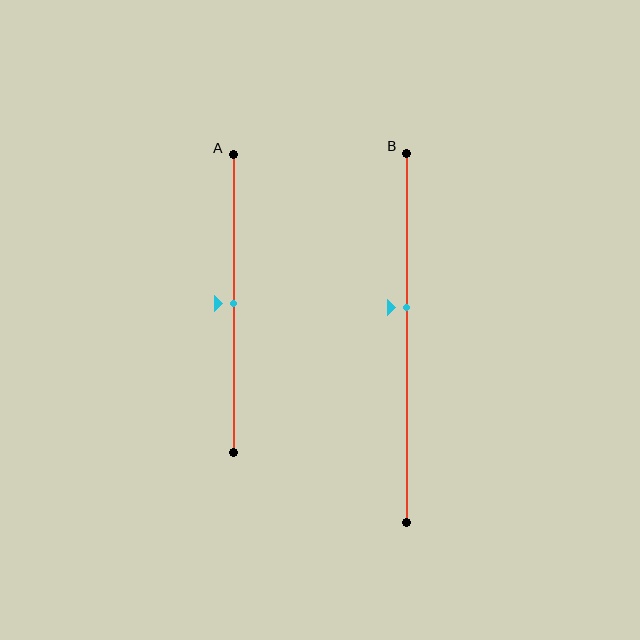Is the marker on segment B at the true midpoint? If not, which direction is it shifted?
No, the marker on segment B is shifted upward by about 8% of the segment length.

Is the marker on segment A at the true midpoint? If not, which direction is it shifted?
Yes, the marker on segment A is at the true midpoint.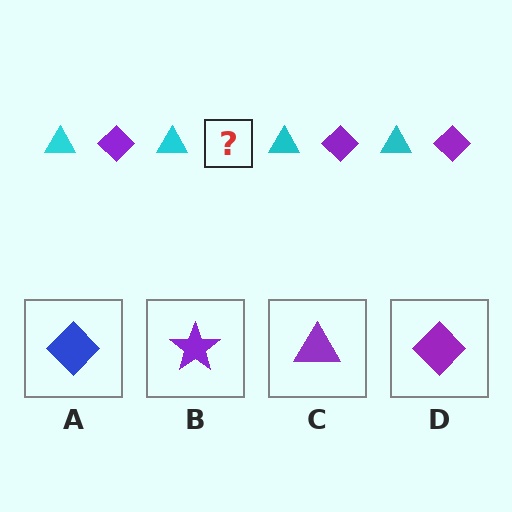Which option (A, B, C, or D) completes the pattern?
D.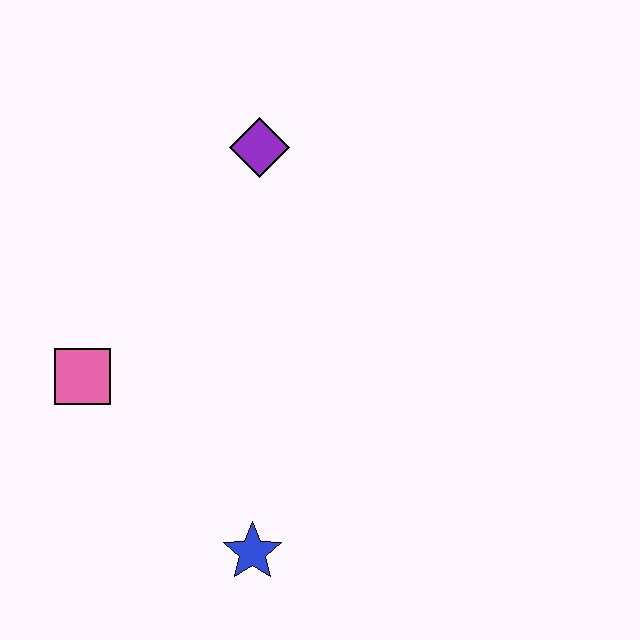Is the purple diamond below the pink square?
No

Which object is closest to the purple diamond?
The pink square is closest to the purple diamond.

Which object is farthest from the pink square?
The purple diamond is farthest from the pink square.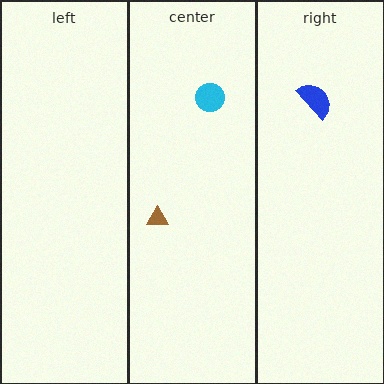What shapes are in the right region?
The blue semicircle.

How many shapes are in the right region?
1.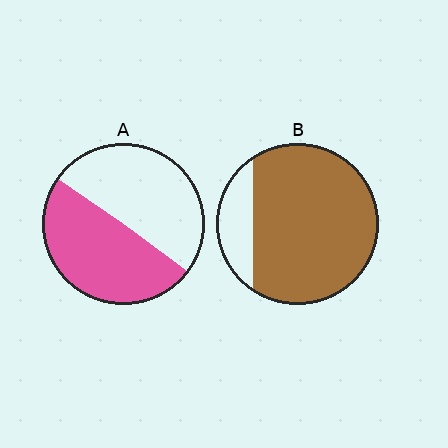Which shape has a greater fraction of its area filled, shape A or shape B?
Shape B.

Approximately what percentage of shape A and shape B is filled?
A is approximately 50% and B is approximately 85%.